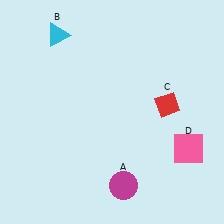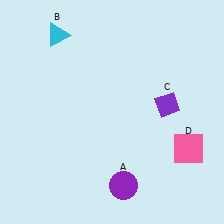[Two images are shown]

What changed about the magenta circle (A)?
In Image 1, A is magenta. In Image 2, it changed to purple.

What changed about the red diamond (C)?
In Image 1, C is red. In Image 2, it changed to purple.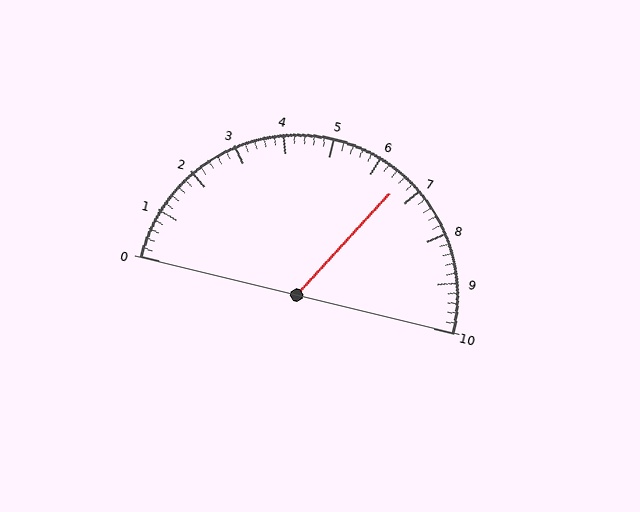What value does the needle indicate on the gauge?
The needle indicates approximately 6.6.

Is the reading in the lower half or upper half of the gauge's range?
The reading is in the upper half of the range (0 to 10).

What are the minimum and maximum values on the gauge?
The gauge ranges from 0 to 10.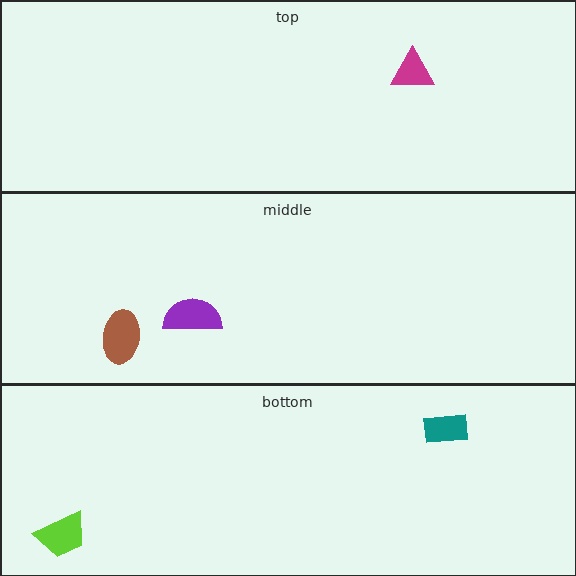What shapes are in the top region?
The magenta triangle.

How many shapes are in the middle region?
2.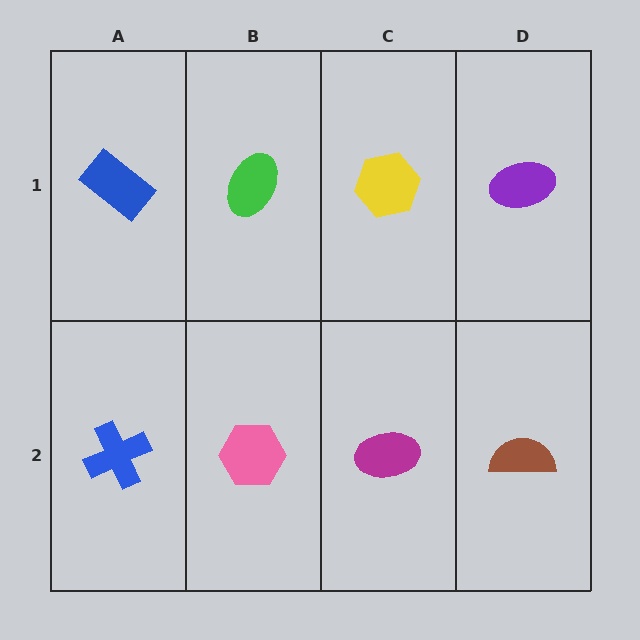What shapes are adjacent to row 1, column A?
A blue cross (row 2, column A), a green ellipse (row 1, column B).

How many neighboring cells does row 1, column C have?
3.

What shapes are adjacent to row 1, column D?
A brown semicircle (row 2, column D), a yellow hexagon (row 1, column C).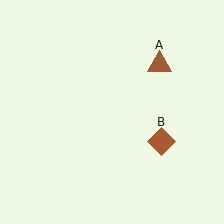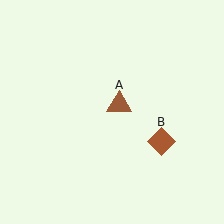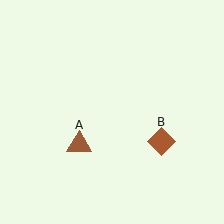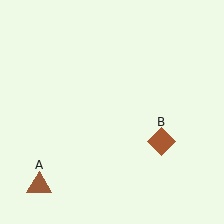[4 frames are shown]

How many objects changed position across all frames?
1 object changed position: brown triangle (object A).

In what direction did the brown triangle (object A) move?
The brown triangle (object A) moved down and to the left.